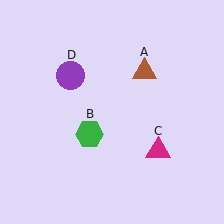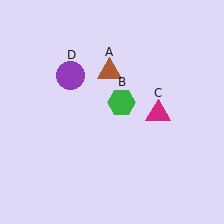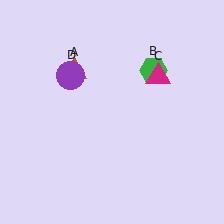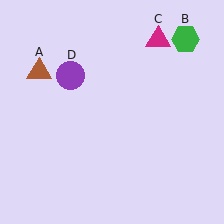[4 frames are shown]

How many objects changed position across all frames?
3 objects changed position: brown triangle (object A), green hexagon (object B), magenta triangle (object C).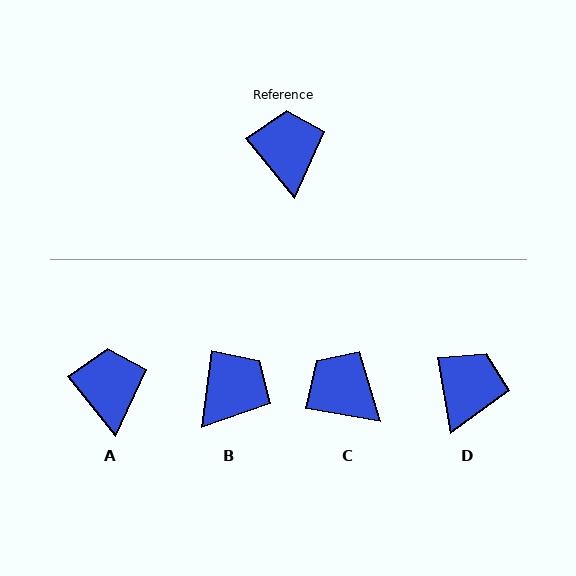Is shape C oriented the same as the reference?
No, it is off by about 42 degrees.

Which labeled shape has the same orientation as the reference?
A.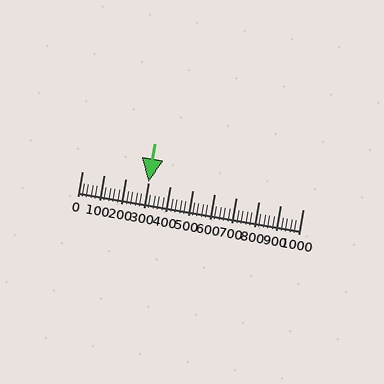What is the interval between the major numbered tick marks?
The major tick marks are spaced 100 units apart.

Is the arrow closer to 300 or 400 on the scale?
The arrow is closer to 300.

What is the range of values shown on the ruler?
The ruler shows values from 0 to 1000.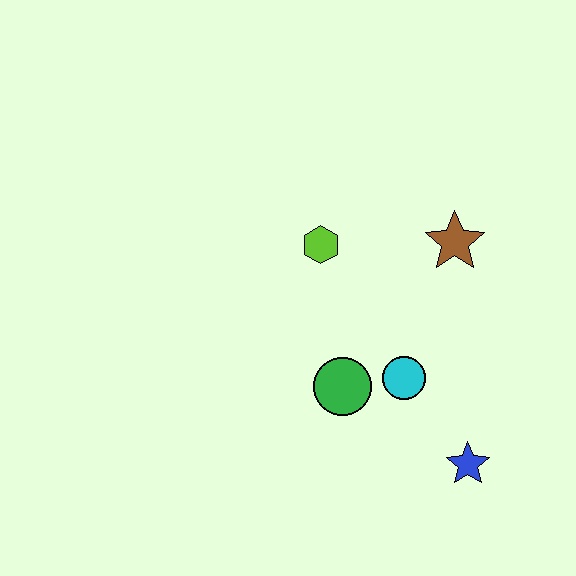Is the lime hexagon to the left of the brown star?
Yes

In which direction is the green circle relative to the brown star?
The green circle is below the brown star.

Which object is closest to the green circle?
The cyan circle is closest to the green circle.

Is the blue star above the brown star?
No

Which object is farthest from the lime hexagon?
The blue star is farthest from the lime hexagon.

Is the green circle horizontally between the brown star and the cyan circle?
No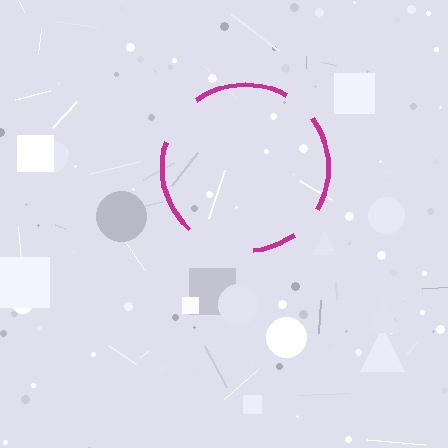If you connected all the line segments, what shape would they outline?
They would outline a circle.